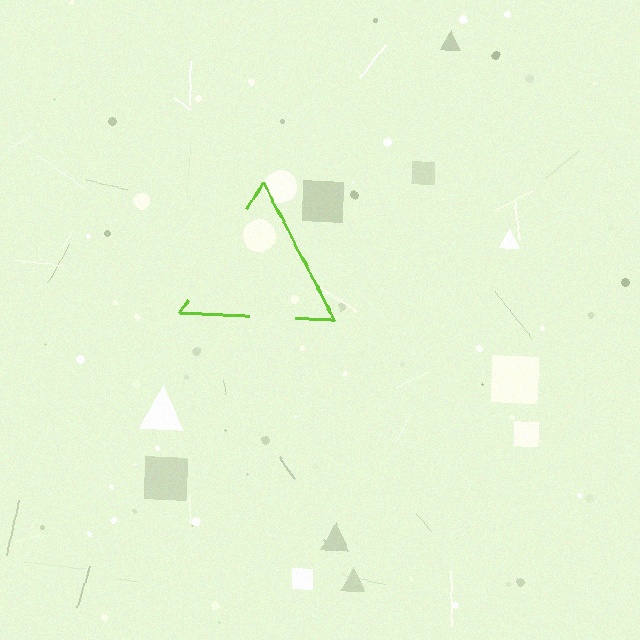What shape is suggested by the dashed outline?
The dashed outline suggests a triangle.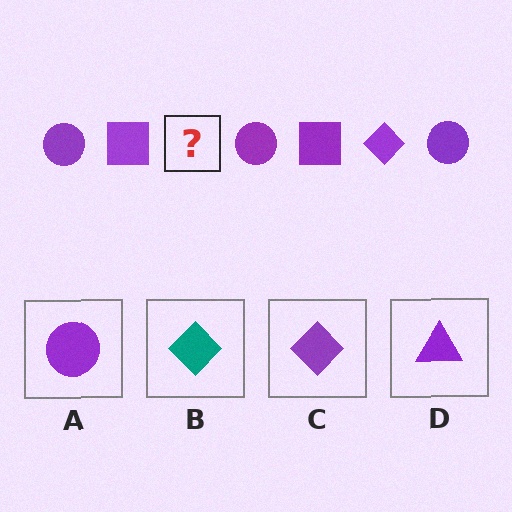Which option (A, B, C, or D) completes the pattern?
C.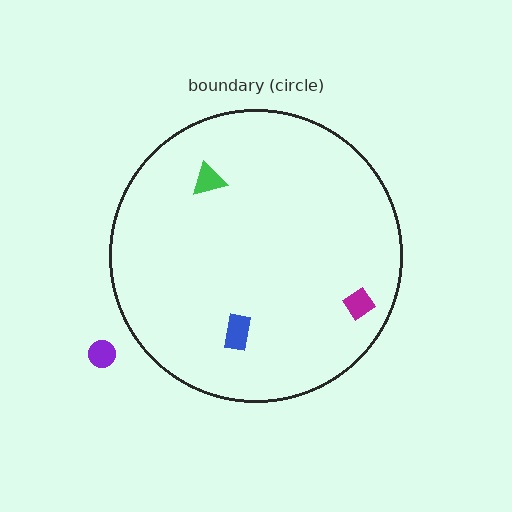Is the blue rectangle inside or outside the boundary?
Inside.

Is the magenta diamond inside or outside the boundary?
Inside.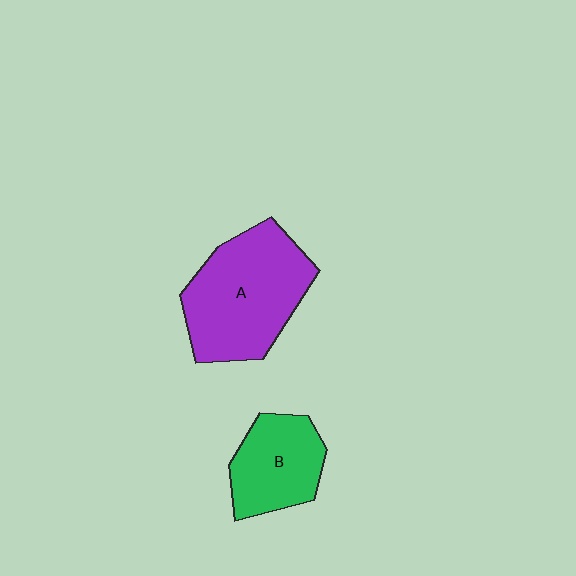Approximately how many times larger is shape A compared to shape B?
Approximately 1.6 times.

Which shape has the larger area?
Shape A (purple).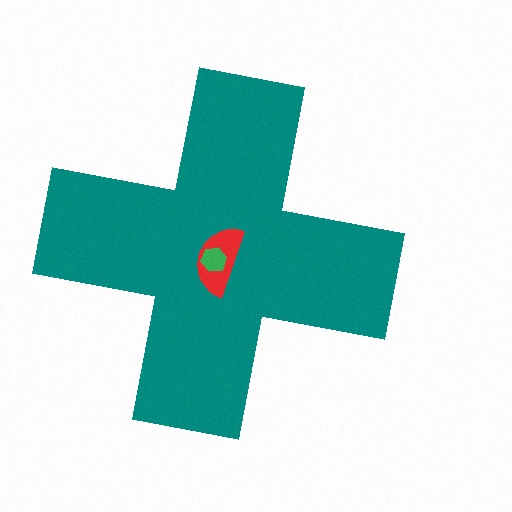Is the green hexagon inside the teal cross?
Yes.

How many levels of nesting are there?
3.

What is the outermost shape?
The teal cross.